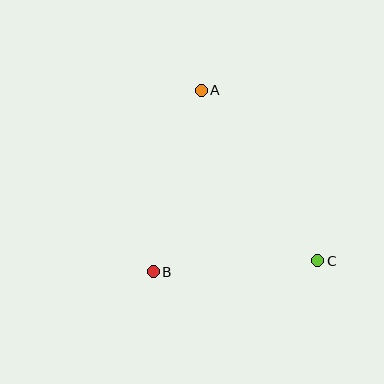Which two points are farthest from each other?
Points A and C are farthest from each other.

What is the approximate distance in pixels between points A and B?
The distance between A and B is approximately 188 pixels.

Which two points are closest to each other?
Points B and C are closest to each other.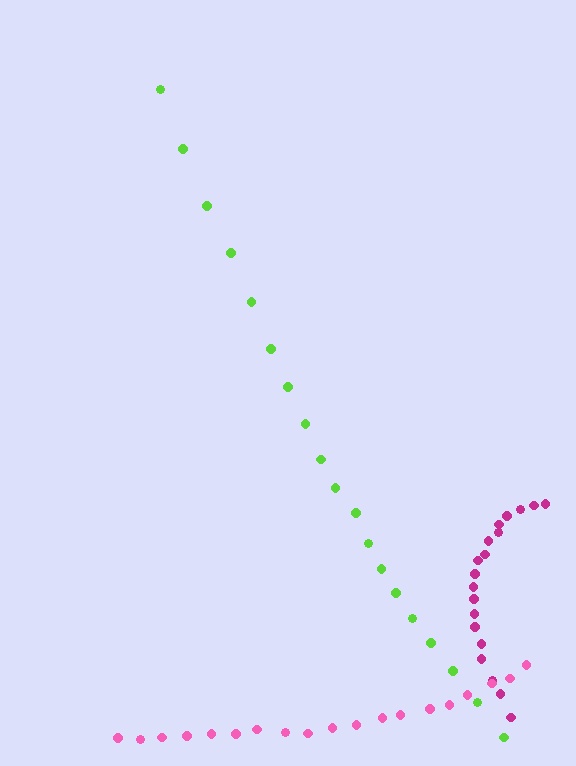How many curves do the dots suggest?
There are 3 distinct paths.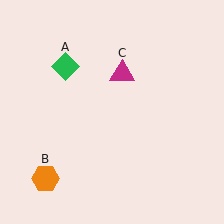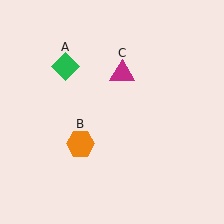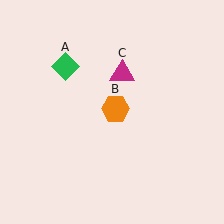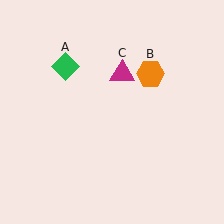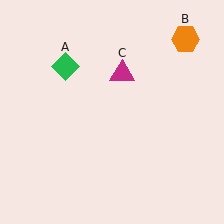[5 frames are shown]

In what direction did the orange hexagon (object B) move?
The orange hexagon (object B) moved up and to the right.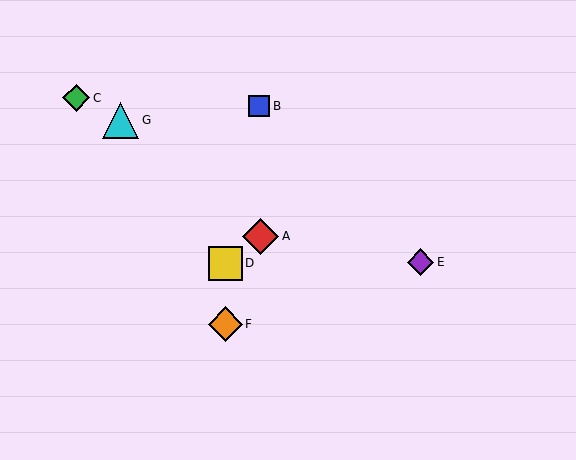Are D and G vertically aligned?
No, D is at x≈225 and G is at x≈121.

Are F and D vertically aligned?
Yes, both are at x≈225.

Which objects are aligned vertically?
Objects D, F are aligned vertically.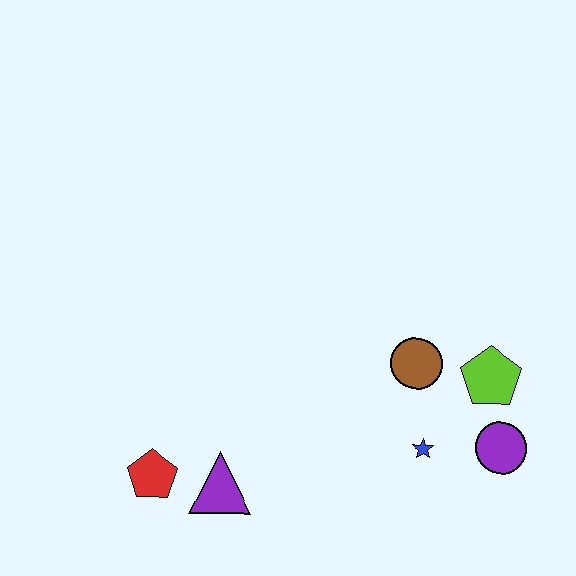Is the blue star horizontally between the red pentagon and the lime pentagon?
Yes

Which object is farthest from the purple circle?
The red pentagon is farthest from the purple circle.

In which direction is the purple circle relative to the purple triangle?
The purple circle is to the right of the purple triangle.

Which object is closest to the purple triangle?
The red pentagon is closest to the purple triangle.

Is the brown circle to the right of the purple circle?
No